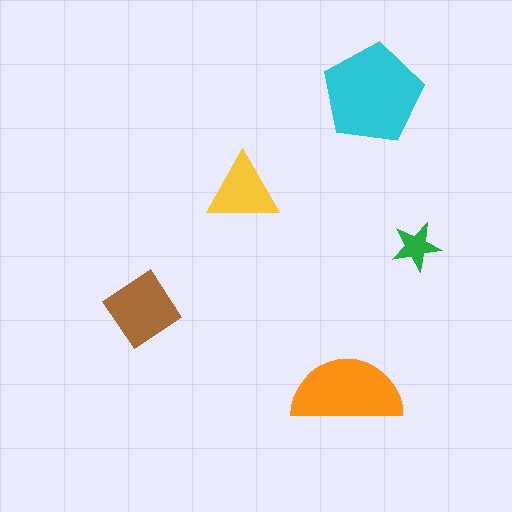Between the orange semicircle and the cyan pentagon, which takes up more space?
The cyan pentagon.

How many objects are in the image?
There are 5 objects in the image.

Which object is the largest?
The cyan pentagon.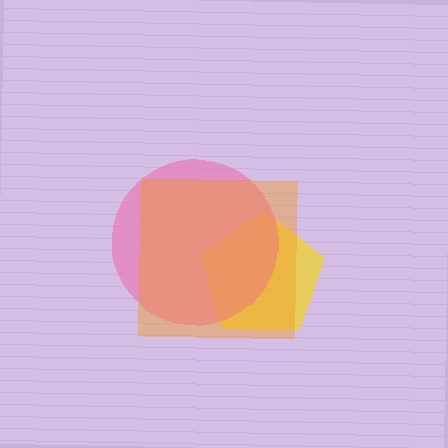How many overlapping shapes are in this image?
There are 3 overlapping shapes in the image.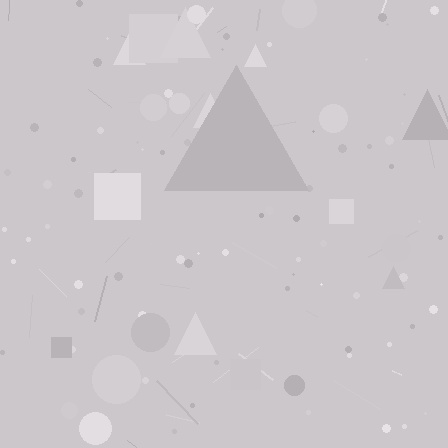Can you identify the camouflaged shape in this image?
The camouflaged shape is a triangle.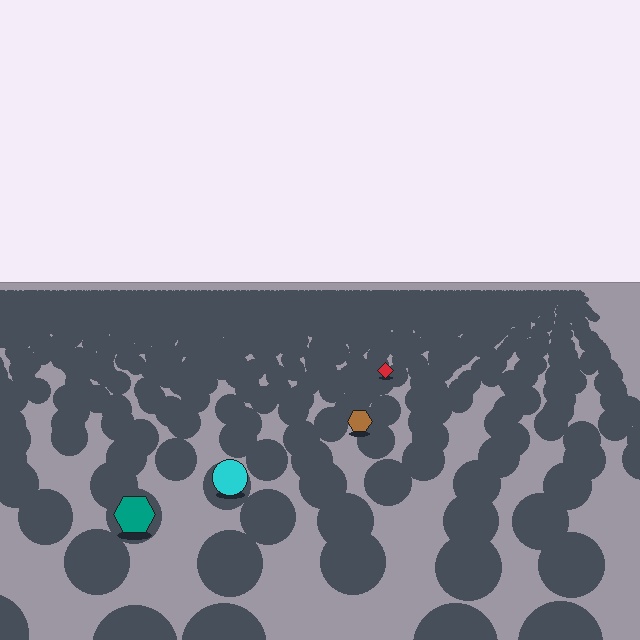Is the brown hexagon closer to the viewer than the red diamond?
Yes. The brown hexagon is closer — you can tell from the texture gradient: the ground texture is coarser near it.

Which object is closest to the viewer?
The teal hexagon is closest. The texture marks near it are larger and more spread out.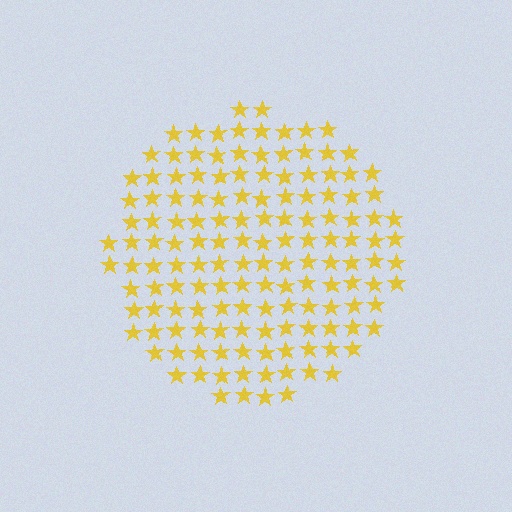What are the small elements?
The small elements are stars.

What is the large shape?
The large shape is a circle.